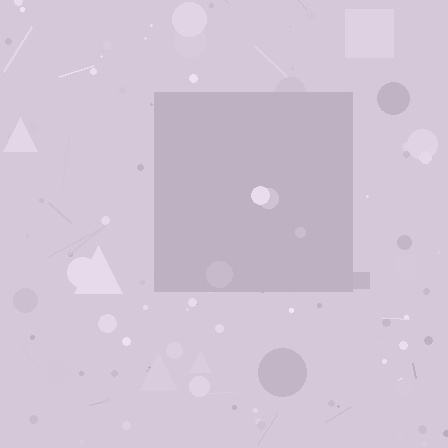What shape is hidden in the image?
A square is hidden in the image.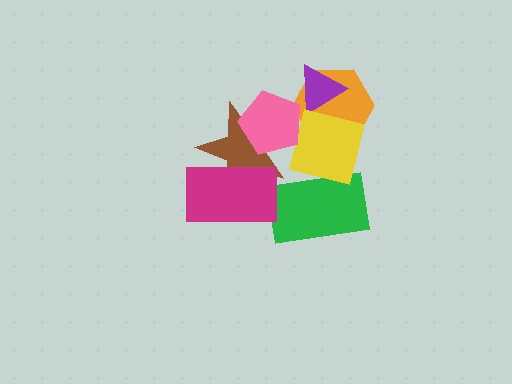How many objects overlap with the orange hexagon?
3 objects overlap with the orange hexagon.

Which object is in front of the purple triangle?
The yellow square is in front of the purple triangle.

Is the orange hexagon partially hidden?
Yes, it is partially covered by another shape.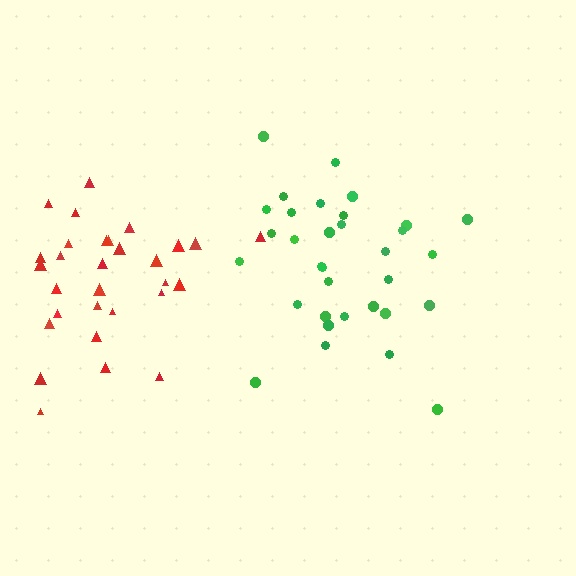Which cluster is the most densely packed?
Green.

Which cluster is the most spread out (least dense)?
Red.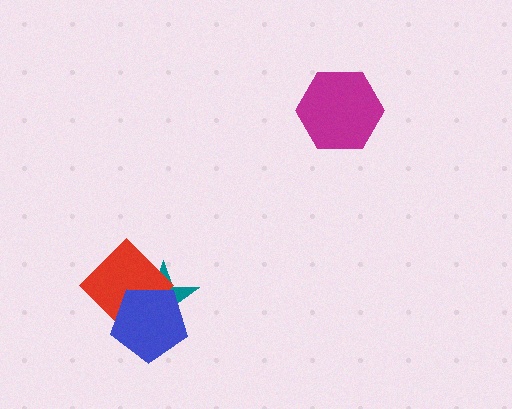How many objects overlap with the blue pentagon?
2 objects overlap with the blue pentagon.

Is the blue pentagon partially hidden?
No, no other shape covers it.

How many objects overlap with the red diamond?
2 objects overlap with the red diamond.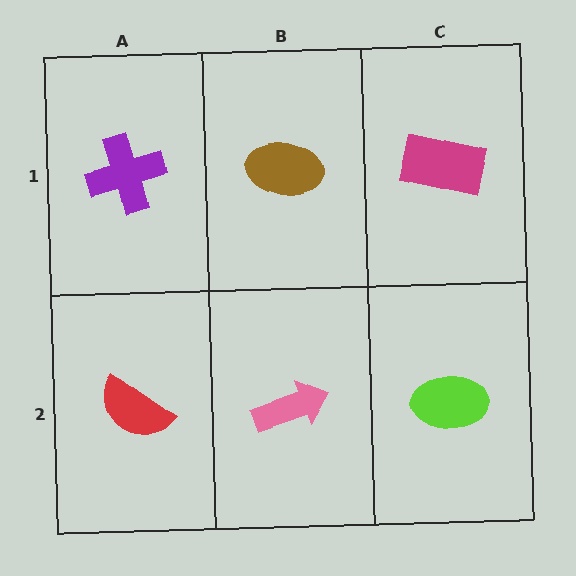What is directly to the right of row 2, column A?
A pink arrow.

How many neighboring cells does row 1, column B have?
3.